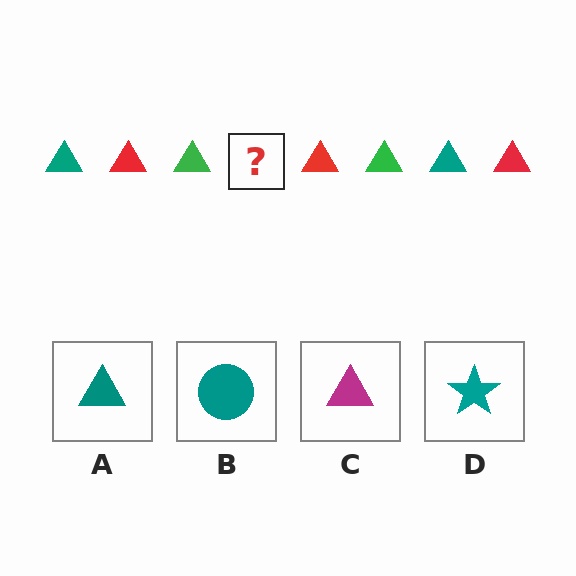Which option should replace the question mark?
Option A.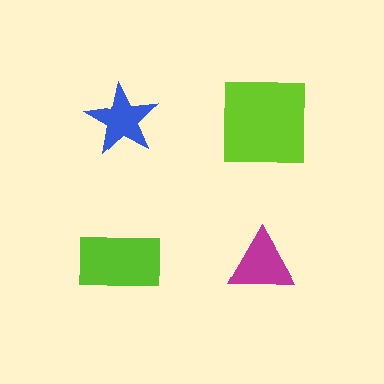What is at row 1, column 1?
A blue star.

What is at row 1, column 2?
A lime square.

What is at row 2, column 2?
A magenta triangle.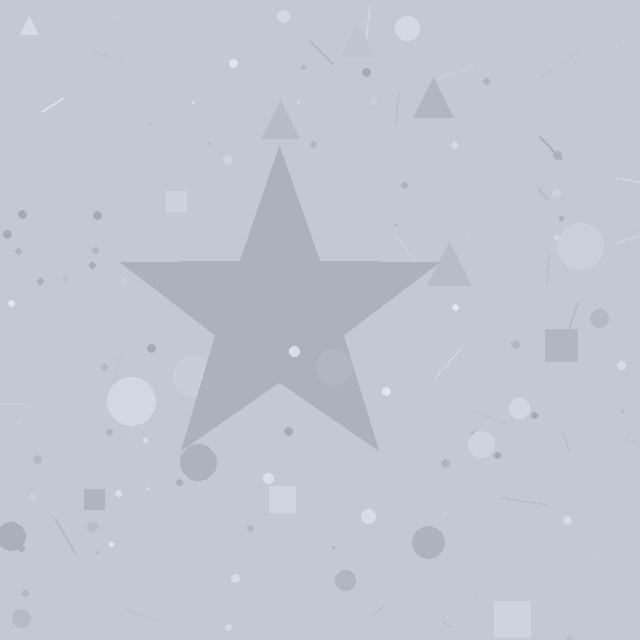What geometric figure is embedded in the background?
A star is embedded in the background.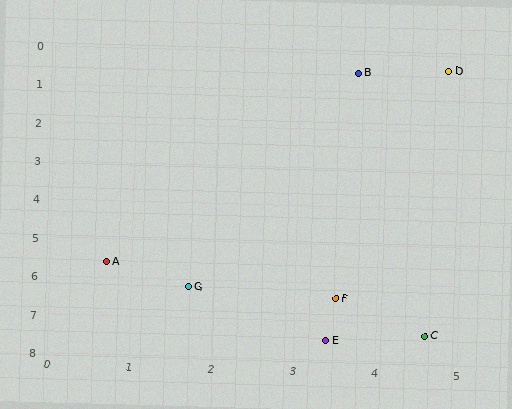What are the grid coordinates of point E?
Point E is at approximately (3.4, 7.5).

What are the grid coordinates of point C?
Point C is at approximately (4.6, 7.3).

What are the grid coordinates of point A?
Point A is at approximately (0.7, 5.6).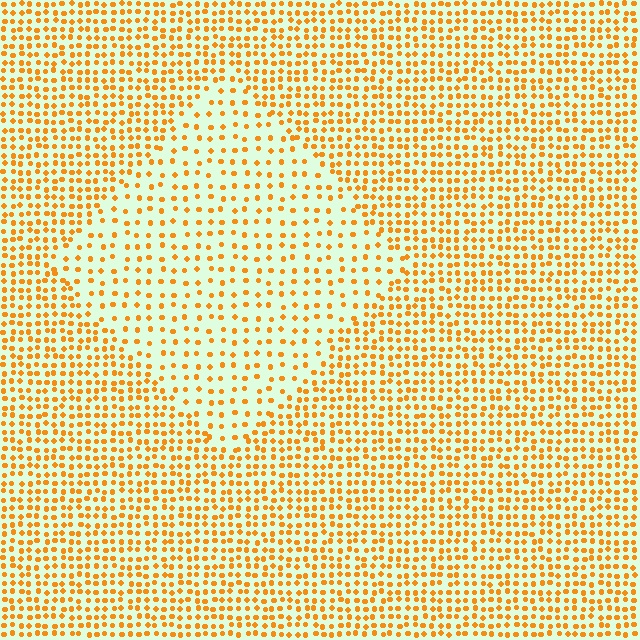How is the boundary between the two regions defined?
The boundary is defined by a change in element density (approximately 2.0x ratio). All elements are the same color, size, and shape.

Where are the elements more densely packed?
The elements are more densely packed outside the diamond boundary.